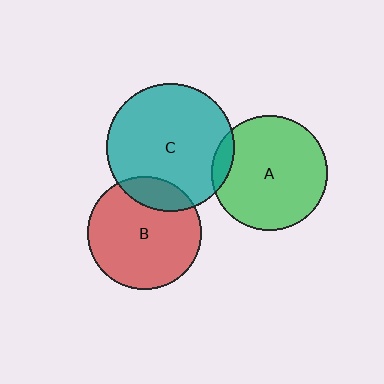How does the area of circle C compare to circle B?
Approximately 1.3 times.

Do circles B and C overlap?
Yes.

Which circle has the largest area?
Circle C (teal).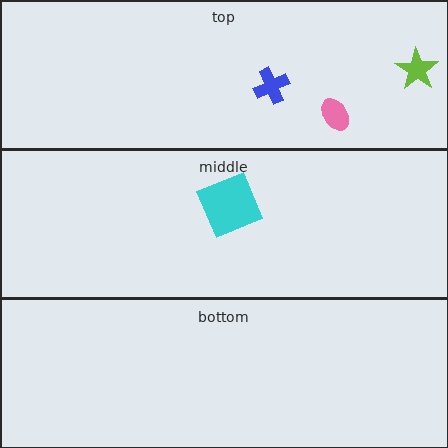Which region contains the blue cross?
The top region.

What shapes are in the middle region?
The cyan square.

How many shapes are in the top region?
3.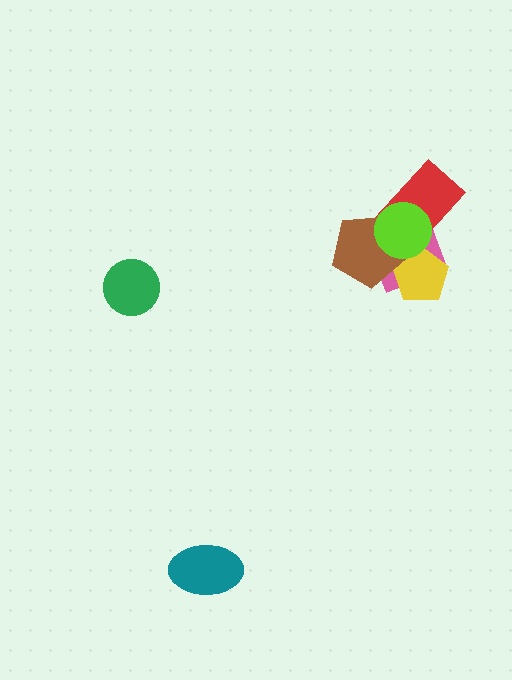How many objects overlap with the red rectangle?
3 objects overlap with the red rectangle.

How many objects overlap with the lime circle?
4 objects overlap with the lime circle.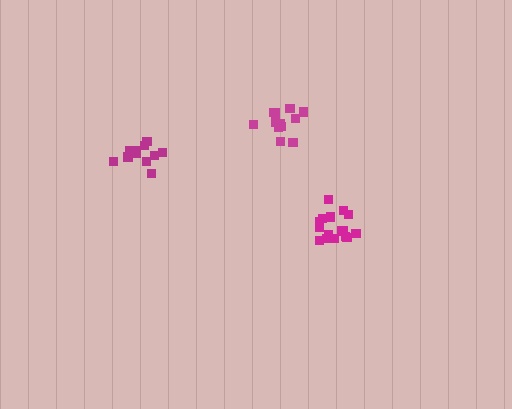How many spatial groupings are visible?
There are 3 spatial groupings.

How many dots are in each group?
Group 1: 11 dots, Group 2: 16 dots, Group 3: 12 dots (39 total).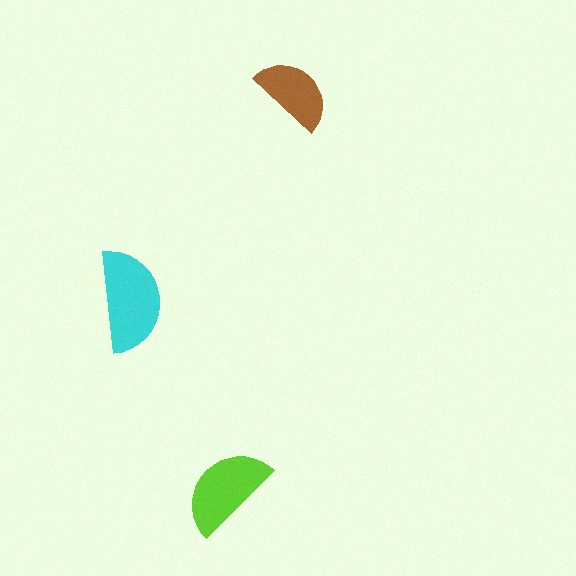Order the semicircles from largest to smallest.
the cyan one, the lime one, the brown one.